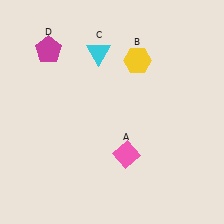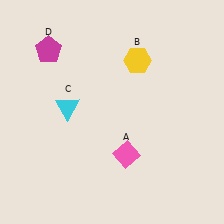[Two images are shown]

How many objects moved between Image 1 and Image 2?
1 object moved between the two images.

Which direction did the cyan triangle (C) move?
The cyan triangle (C) moved down.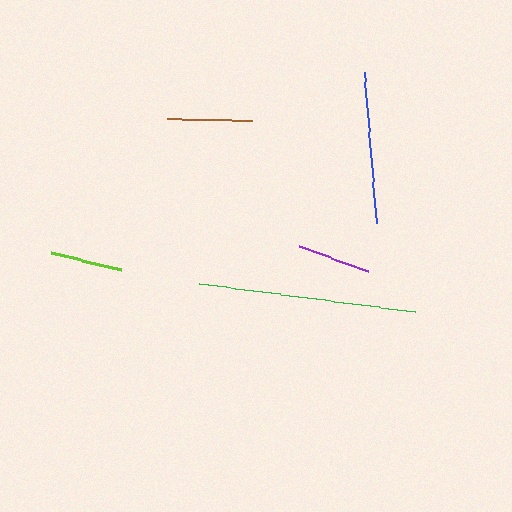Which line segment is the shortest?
The lime line is the shortest at approximately 72 pixels.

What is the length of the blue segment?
The blue segment is approximately 152 pixels long.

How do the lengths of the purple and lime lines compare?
The purple and lime lines are approximately the same length.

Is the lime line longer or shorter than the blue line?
The blue line is longer than the lime line.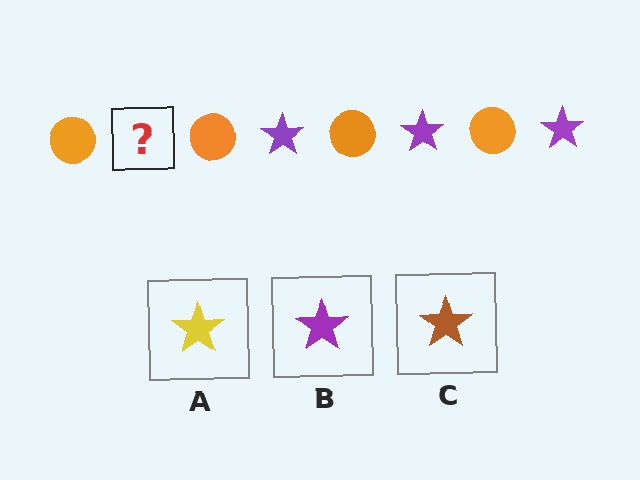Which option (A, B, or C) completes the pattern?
B.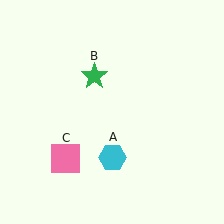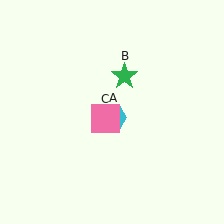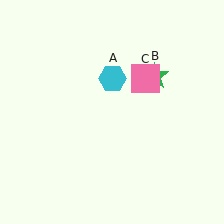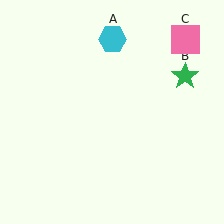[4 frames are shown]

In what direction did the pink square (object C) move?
The pink square (object C) moved up and to the right.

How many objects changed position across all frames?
3 objects changed position: cyan hexagon (object A), green star (object B), pink square (object C).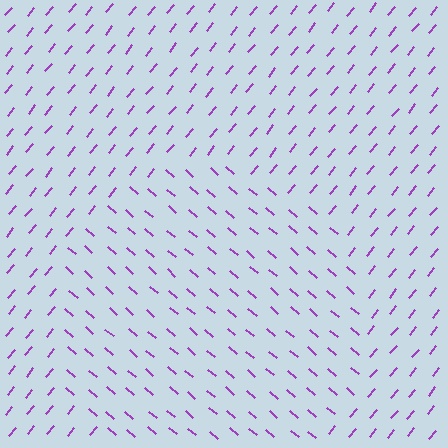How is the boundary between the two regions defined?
The boundary is defined purely by a change in line orientation (approximately 88 degrees difference). All lines are the same color and thickness.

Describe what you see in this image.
The image is filled with small purple line segments. A circle region in the image has lines oriented differently from the surrounding lines, creating a visible texture boundary.